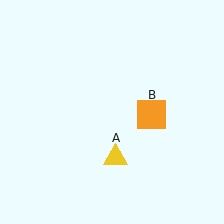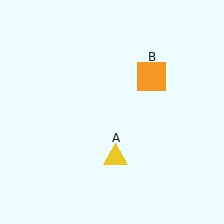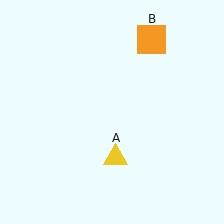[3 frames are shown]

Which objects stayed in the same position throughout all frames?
Yellow triangle (object A) remained stationary.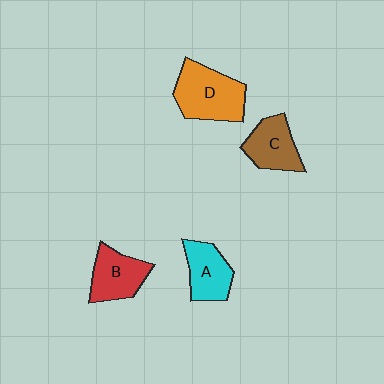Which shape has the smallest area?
Shape A (cyan).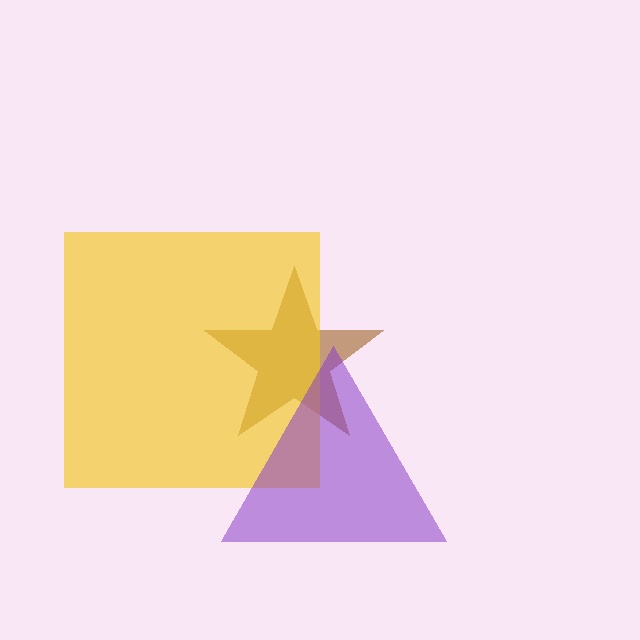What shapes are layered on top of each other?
The layered shapes are: a brown star, a yellow square, a purple triangle.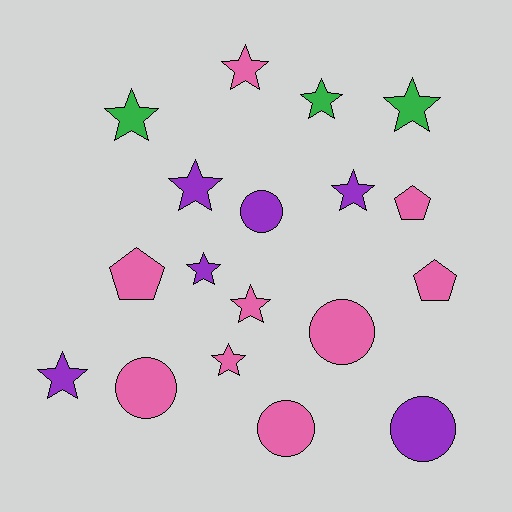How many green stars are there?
There are 3 green stars.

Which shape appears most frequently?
Star, with 10 objects.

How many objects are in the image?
There are 18 objects.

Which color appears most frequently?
Pink, with 9 objects.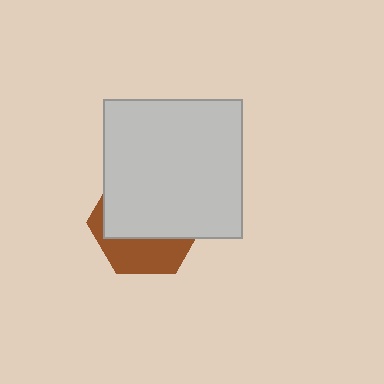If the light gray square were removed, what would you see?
You would see the complete brown hexagon.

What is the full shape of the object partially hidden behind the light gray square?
The partially hidden object is a brown hexagon.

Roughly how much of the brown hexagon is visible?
A small part of it is visible (roughly 35%).